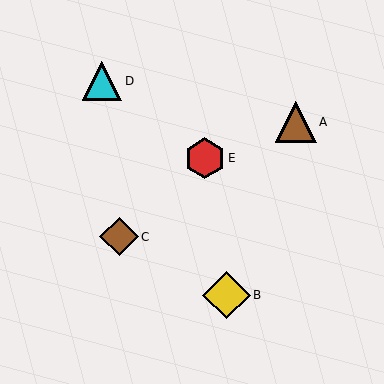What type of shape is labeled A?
Shape A is a brown triangle.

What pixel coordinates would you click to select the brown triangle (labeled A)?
Click at (296, 122) to select the brown triangle A.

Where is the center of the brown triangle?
The center of the brown triangle is at (296, 122).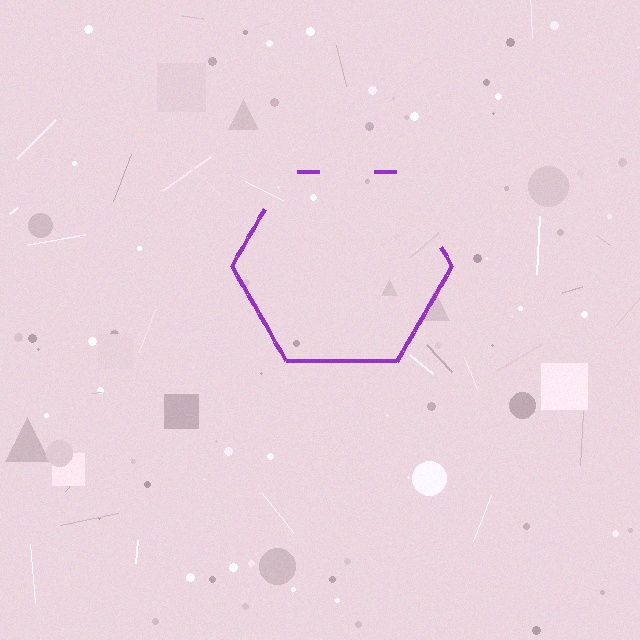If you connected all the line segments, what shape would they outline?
They would outline a hexagon.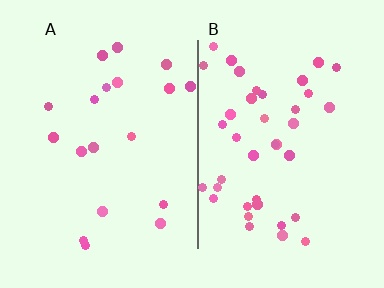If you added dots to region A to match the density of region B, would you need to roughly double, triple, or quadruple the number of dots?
Approximately double.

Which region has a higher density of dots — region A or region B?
B (the right).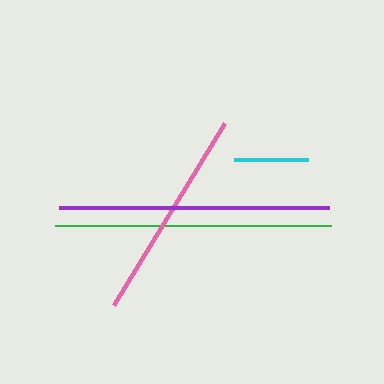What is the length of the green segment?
The green segment is approximately 276 pixels long.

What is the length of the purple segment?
The purple segment is approximately 270 pixels long.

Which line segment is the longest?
The green line is the longest at approximately 276 pixels.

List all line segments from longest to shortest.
From longest to shortest: green, purple, pink, cyan.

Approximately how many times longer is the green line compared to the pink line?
The green line is approximately 1.3 times the length of the pink line.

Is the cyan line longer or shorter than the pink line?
The pink line is longer than the cyan line.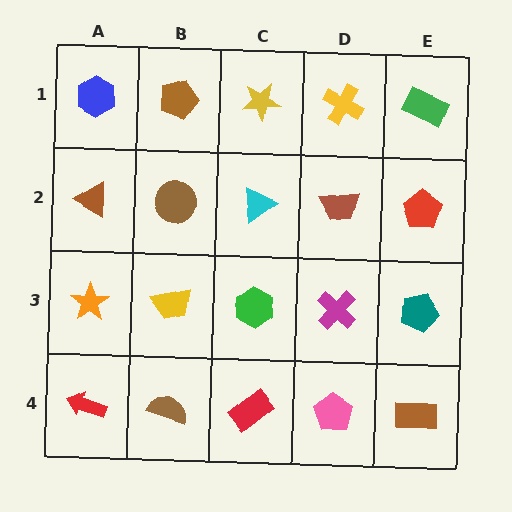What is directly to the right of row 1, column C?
A yellow cross.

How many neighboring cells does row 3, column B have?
4.